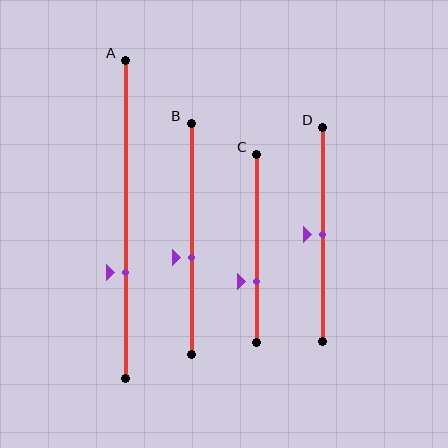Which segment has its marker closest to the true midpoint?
Segment D has its marker closest to the true midpoint.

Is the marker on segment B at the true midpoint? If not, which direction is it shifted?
No, the marker on segment B is shifted downward by about 8% of the segment length.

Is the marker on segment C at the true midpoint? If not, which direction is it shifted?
No, the marker on segment C is shifted downward by about 18% of the segment length.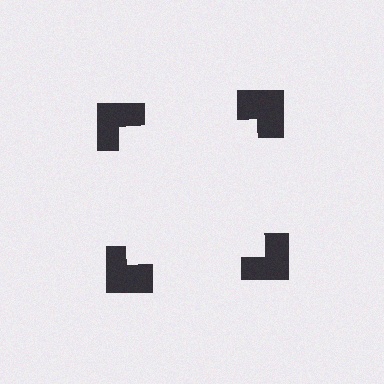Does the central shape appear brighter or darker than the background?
It typically appears slightly brighter than the background, even though no actual brightness change is drawn.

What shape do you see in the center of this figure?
An illusory square — its edges are inferred from the aligned wedge cuts in the notched squares, not physically drawn.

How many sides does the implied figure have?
4 sides.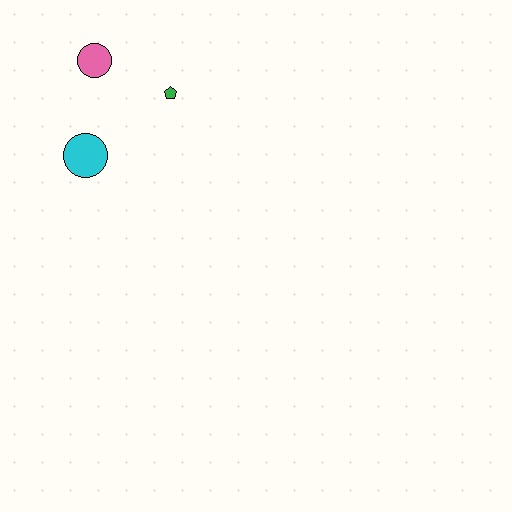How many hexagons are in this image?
There are no hexagons.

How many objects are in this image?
There are 3 objects.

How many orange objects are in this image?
There are no orange objects.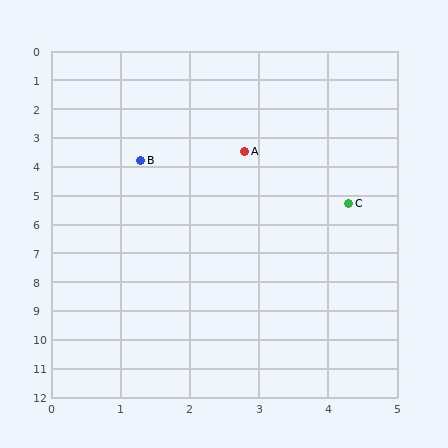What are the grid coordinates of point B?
Point B is at approximately (1.3, 3.8).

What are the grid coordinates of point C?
Point C is at approximately (4.3, 5.3).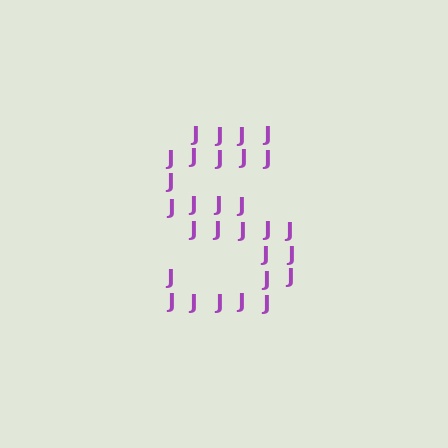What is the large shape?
The large shape is the letter S.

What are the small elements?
The small elements are letter J's.